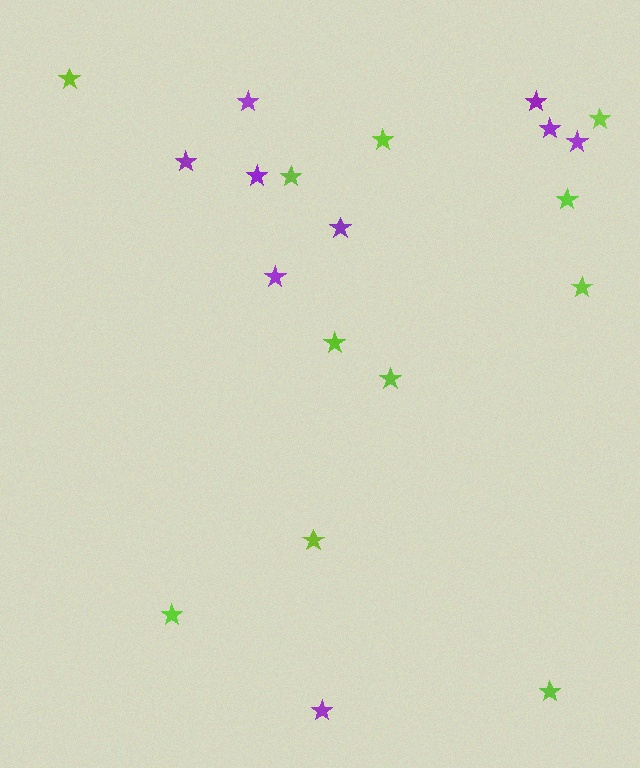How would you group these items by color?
There are 2 groups: one group of lime stars (11) and one group of purple stars (9).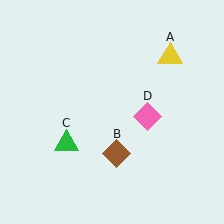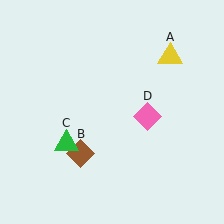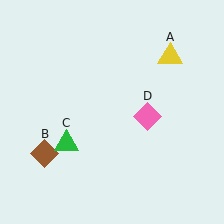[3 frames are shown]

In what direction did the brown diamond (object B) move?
The brown diamond (object B) moved left.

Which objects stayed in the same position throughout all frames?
Yellow triangle (object A) and green triangle (object C) and pink diamond (object D) remained stationary.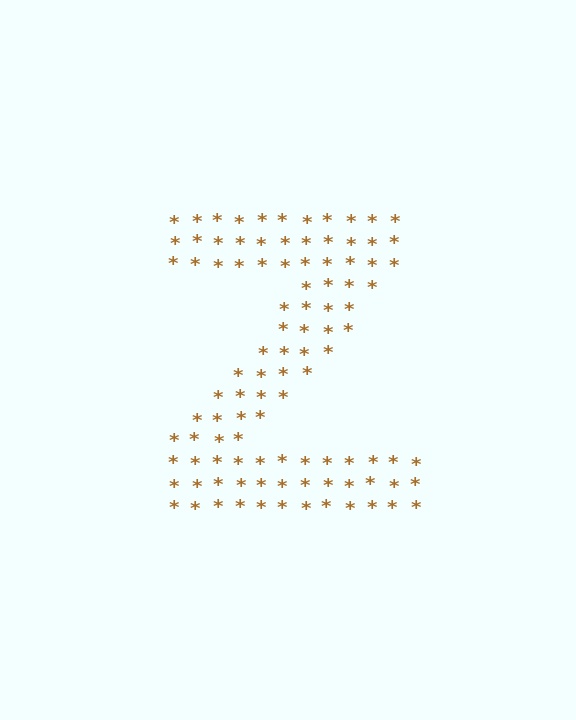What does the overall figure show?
The overall figure shows the letter Z.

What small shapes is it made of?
It is made of small asterisks.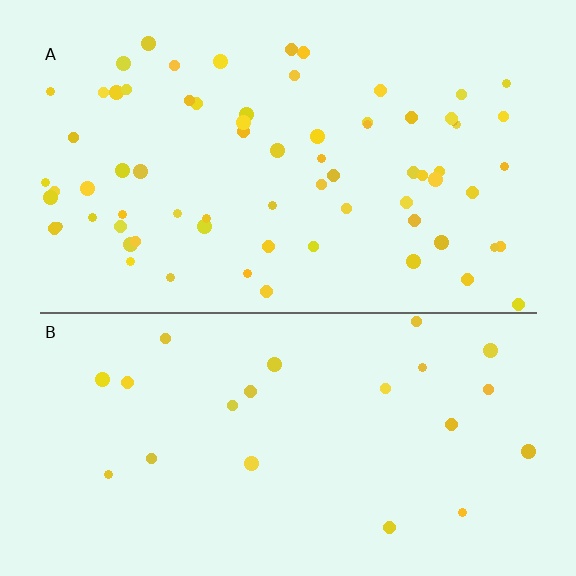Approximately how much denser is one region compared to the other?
Approximately 3.2× — region A over region B.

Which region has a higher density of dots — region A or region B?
A (the top).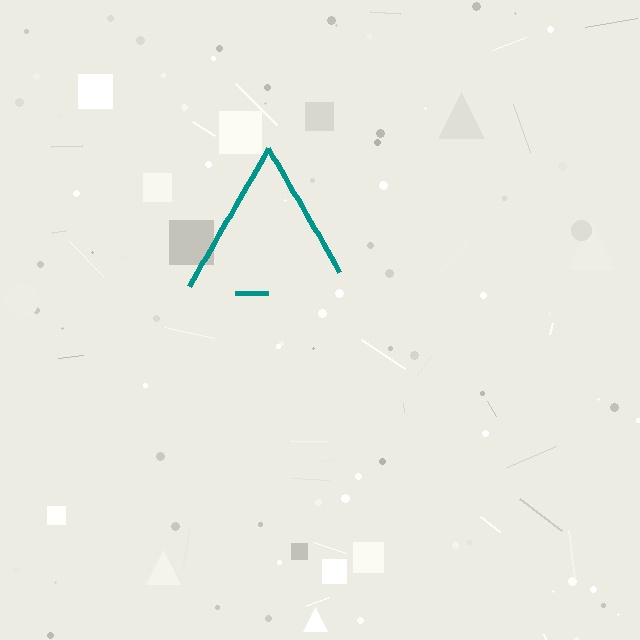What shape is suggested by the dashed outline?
The dashed outline suggests a triangle.